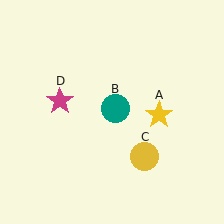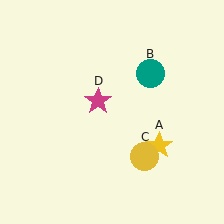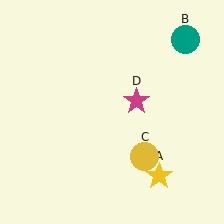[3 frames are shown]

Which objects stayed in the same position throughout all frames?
Yellow circle (object C) remained stationary.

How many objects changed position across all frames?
3 objects changed position: yellow star (object A), teal circle (object B), magenta star (object D).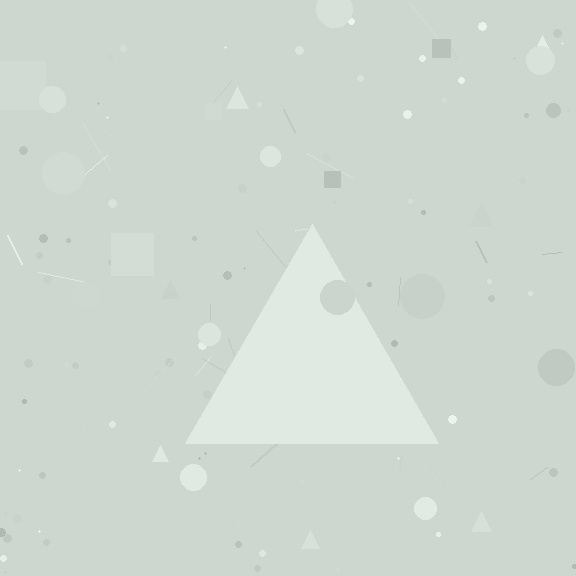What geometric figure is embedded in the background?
A triangle is embedded in the background.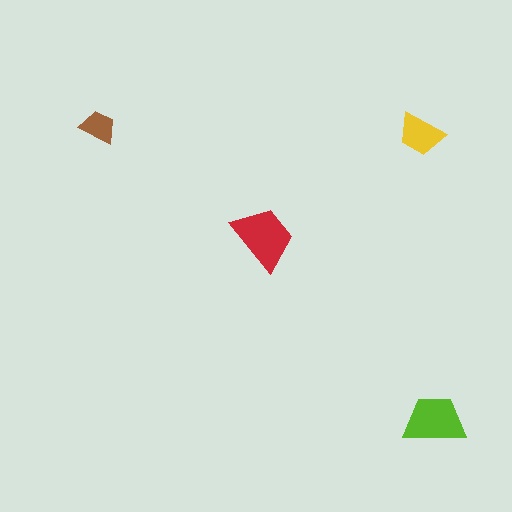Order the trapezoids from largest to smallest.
the red one, the lime one, the yellow one, the brown one.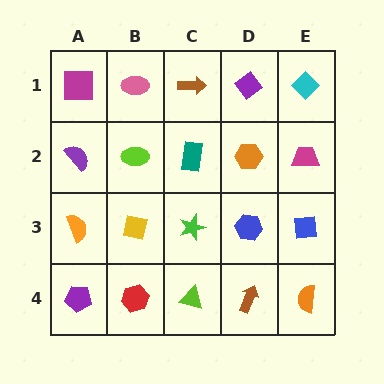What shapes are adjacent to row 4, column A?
An orange semicircle (row 3, column A), a red hexagon (row 4, column B).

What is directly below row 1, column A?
A purple semicircle.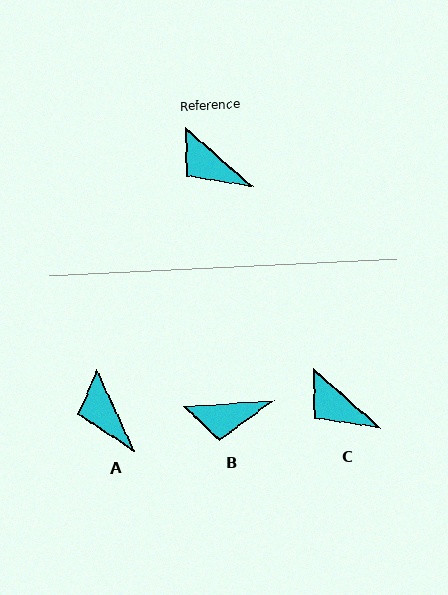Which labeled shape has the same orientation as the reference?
C.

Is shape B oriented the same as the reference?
No, it is off by about 45 degrees.